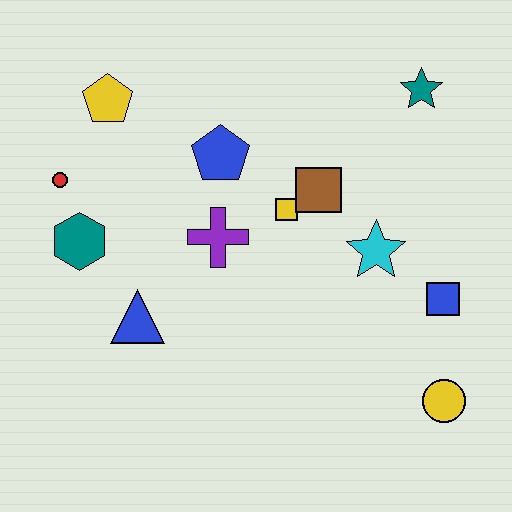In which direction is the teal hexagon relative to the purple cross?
The teal hexagon is to the left of the purple cross.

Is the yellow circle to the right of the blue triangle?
Yes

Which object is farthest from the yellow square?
The yellow circle is farthest from the yellow square.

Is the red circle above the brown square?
Yes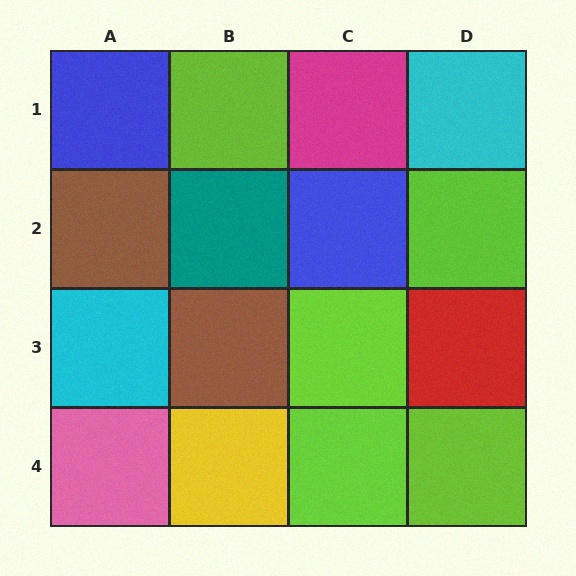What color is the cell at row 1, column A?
Blue.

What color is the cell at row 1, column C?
Magenta.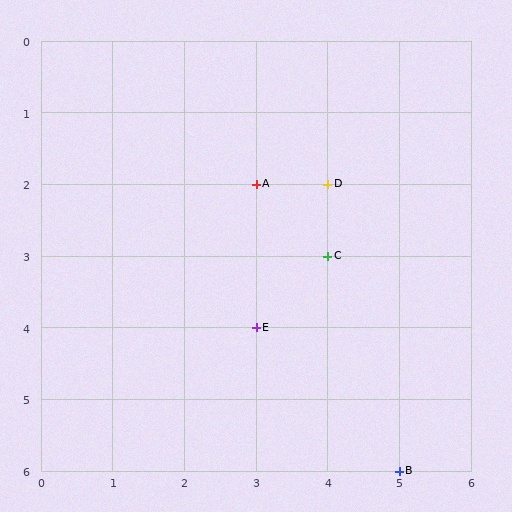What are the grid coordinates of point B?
Point B is at grid coordinates (5, 6).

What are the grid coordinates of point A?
Point A is at grid coordinates (3, 2).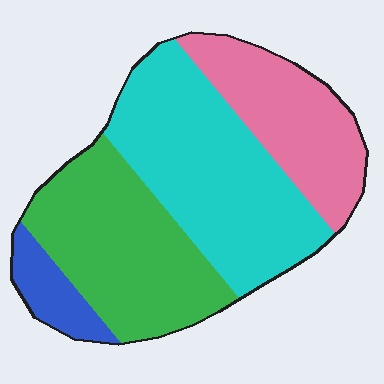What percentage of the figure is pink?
Pink covers 23% of the figure.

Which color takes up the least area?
Blue, at roughly 5%.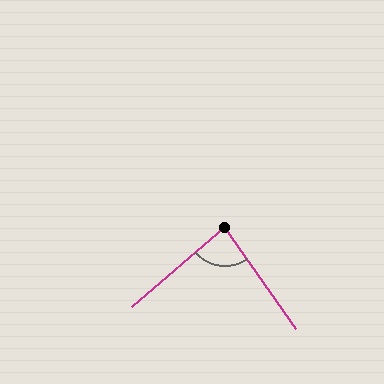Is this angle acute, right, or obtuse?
It is acute.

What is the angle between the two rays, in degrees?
Approximately 84 degrees.